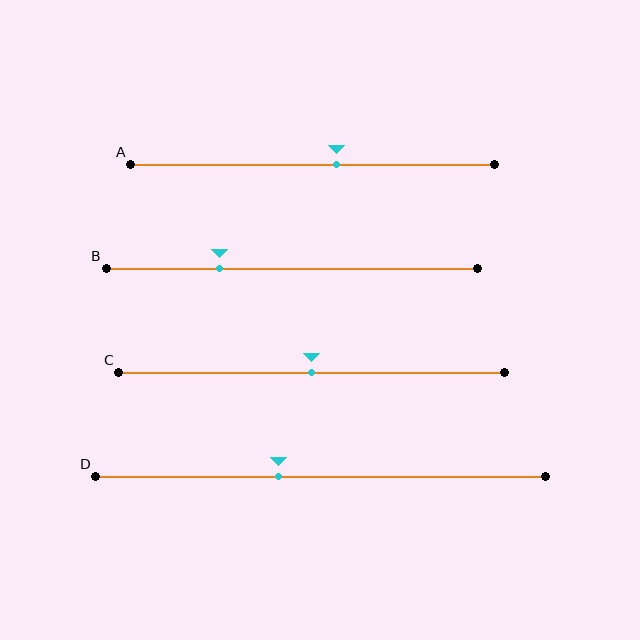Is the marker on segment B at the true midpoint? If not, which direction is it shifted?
No, the marker on segment B is shifted to the left by about 19% of the segment length.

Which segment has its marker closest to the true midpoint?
Segment C has its marker closest to the true midpoint.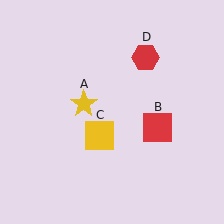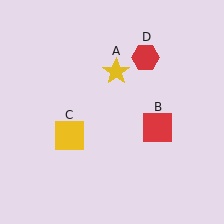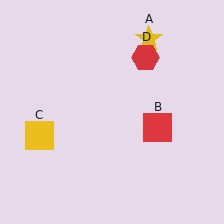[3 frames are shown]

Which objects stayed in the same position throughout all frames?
Red square (object B) and red hexagon (object D) remained stationary.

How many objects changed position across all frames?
2 objects changed position: yellow star (object A), yellow square (object C).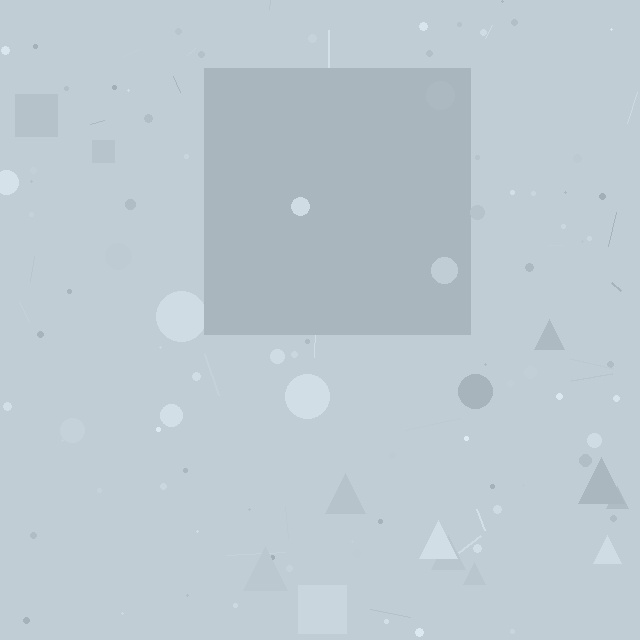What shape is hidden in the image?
A square is hidden in the image.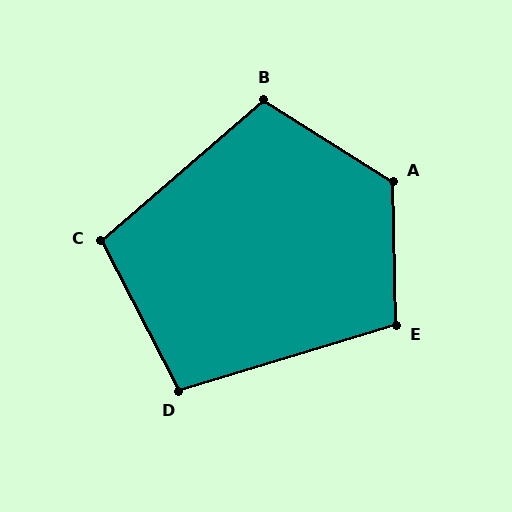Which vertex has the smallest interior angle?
D, at approximately 100 degrees.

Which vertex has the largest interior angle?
A, at approximately 123 degrees.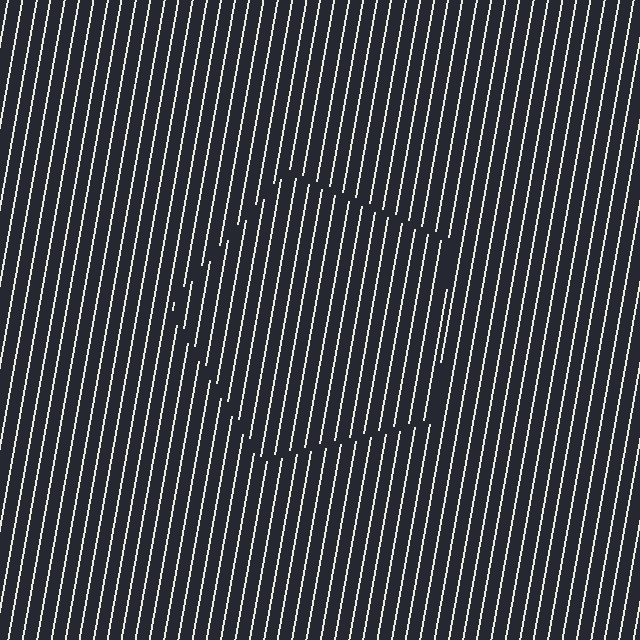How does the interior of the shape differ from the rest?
The interior of the shape contains the same grating, shifted by half a period — the contour is defined by the phase discontinuity where line-ends from the inner and outer gratings abut.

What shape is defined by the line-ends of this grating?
An illusory pentagon. The interior of the shape contains the same grating, shifted by half a period — the contour is defined by the phase discontinuity where line-ends from the inner and outer gratings abut.